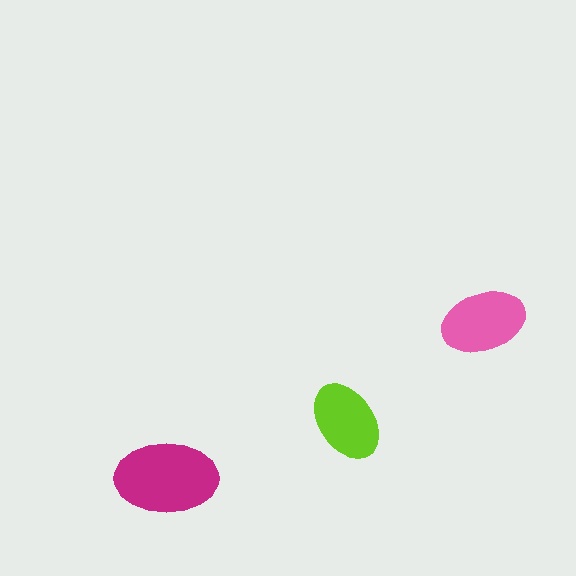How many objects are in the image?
There are 3 objects in the image.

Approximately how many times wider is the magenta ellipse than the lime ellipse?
About 1.5 times wider.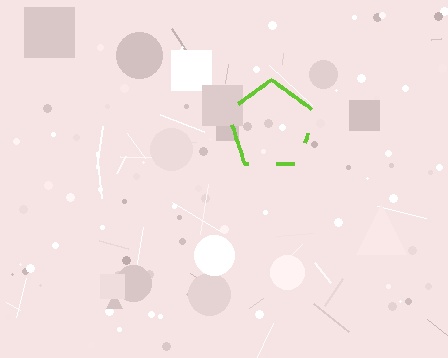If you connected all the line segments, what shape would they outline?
They would outline a pentagon.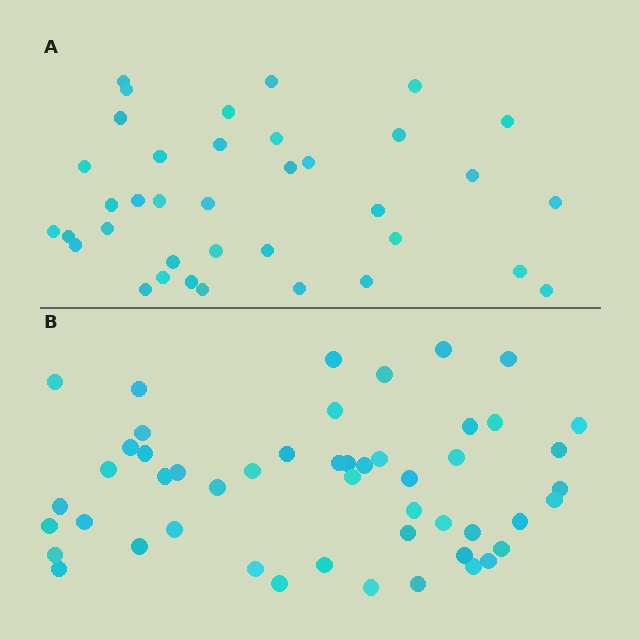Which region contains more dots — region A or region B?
Region B (the bottom region) has more dots.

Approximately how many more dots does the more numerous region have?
Region B has approximately 15 more dots than region A.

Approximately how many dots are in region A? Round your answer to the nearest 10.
About 40 dots. (The exact count is 37, which rounds to 40.)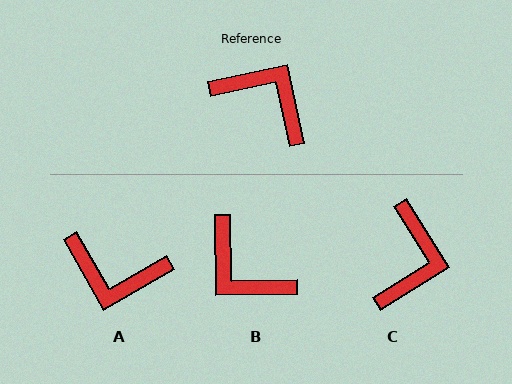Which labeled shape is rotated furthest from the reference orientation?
B, about 168 degrees away.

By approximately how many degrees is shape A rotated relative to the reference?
Approximately 162 degrees clockwise.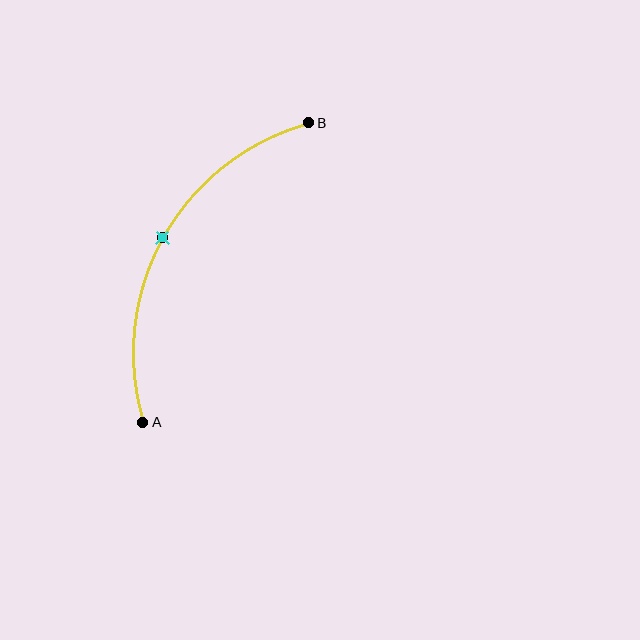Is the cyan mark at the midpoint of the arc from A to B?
Yes. The cyan mark lies on the arc at equal arc-length from both A and B — it is the arc midpoint.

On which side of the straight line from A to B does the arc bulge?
The arc bulges to the left of the straight line connecting A and B.